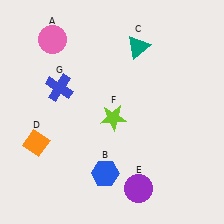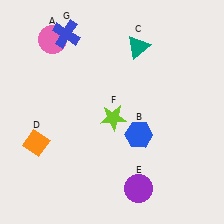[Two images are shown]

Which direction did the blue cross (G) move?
The blue cross (G) moved up.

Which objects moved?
The objects that moved are: the blue hexagon (B), the blue cross (G).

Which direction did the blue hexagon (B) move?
The blue hexagon (B) moved up.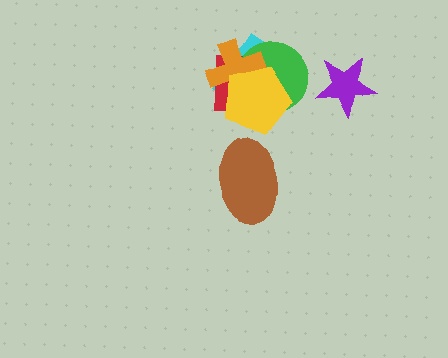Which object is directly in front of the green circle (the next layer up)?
The orange cross is directly in front of the green circle.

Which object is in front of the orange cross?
The yellow pentagon is in front of the orange cross.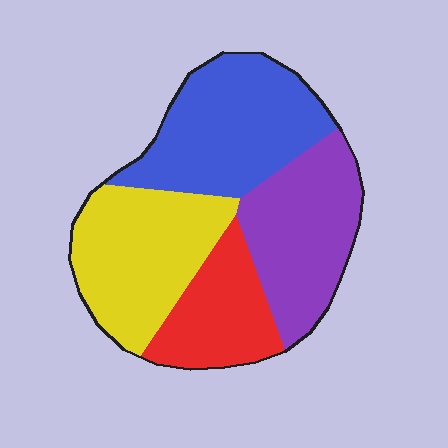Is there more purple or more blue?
Blue.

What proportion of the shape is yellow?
Yellow covers around 25% of the shape.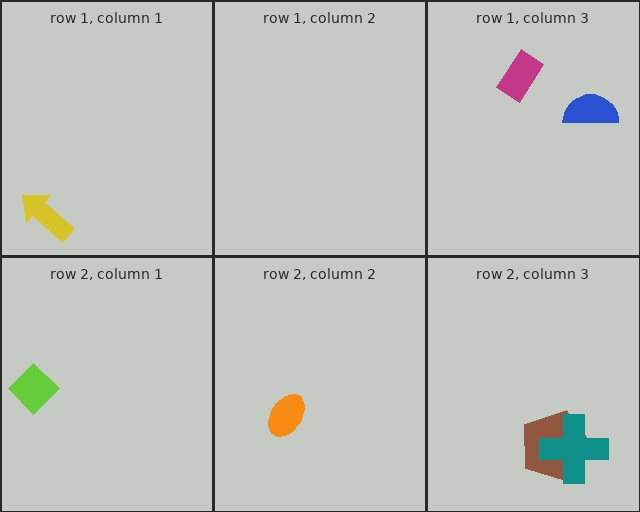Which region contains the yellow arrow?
The row 1, column 1 region.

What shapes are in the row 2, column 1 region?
The lime diamond.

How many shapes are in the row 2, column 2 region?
1.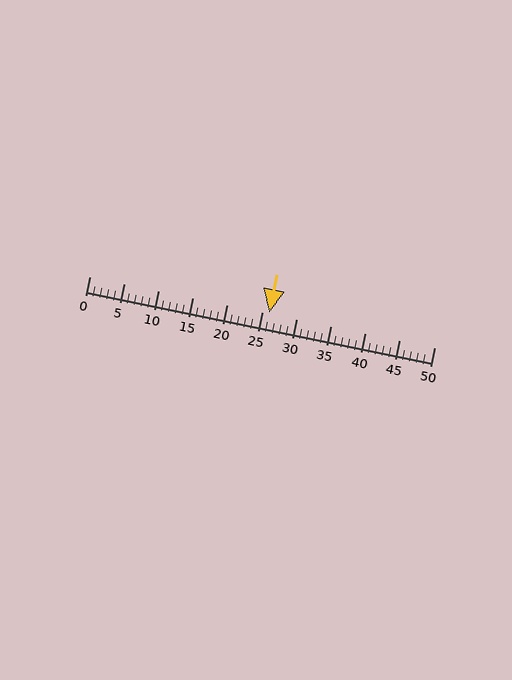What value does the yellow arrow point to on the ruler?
The yellow arrow points to approximately 26.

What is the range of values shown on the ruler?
The ruler shows values from 0 to 50.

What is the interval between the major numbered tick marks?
The major tick marks are spaced 5 units apart.